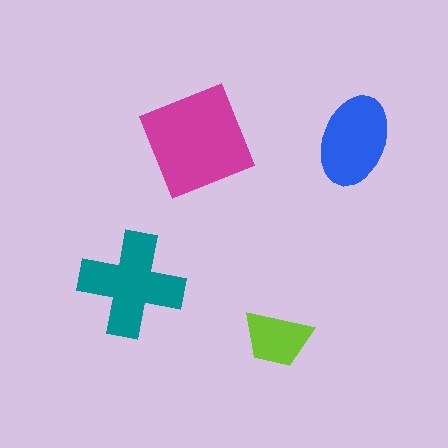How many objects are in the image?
There are 4 objects in the image.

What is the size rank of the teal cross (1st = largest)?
2nd.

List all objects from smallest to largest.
The lime trapezoid, the blue ellipse, the teal cross, the magenta square.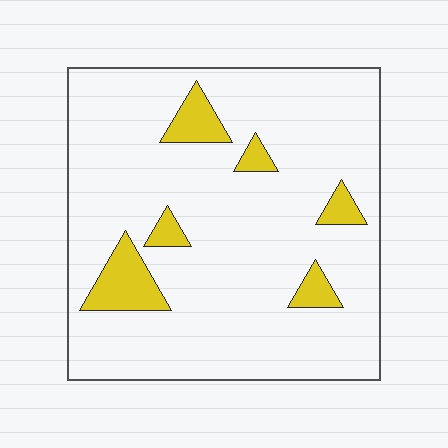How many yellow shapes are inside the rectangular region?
6.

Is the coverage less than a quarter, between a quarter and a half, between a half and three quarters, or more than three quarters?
Less than a quarter.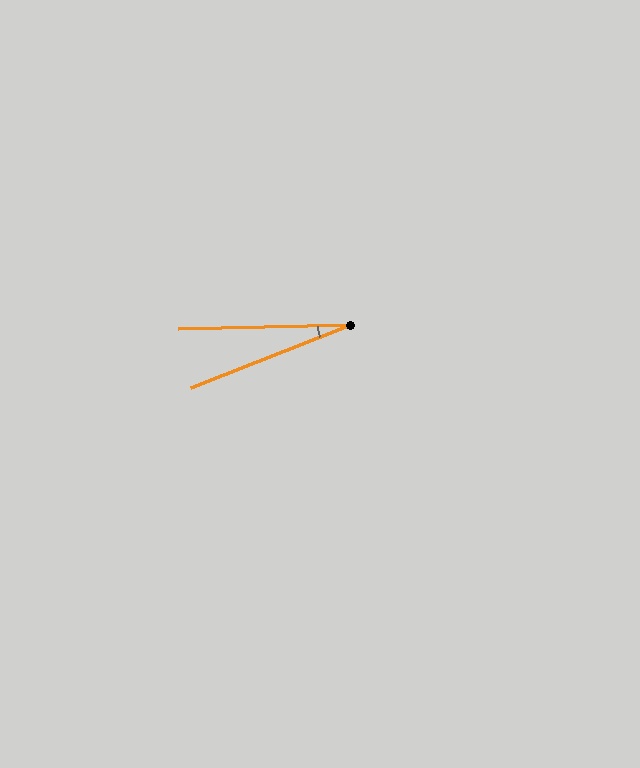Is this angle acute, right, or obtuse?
It is acute.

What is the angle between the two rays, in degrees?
Approximately 20 degrees.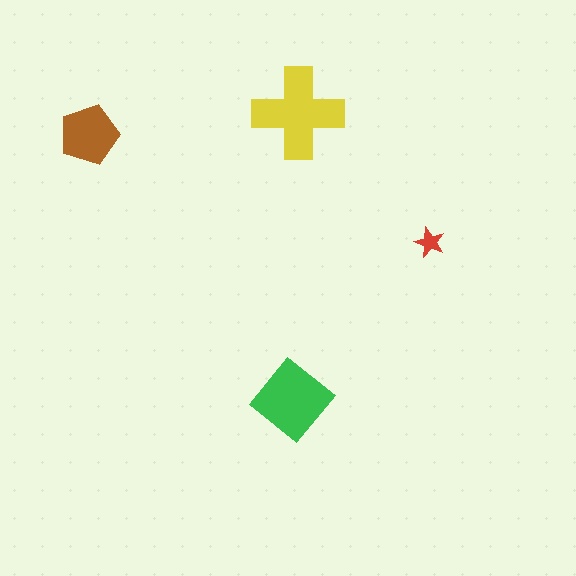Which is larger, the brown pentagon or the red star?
The brown pentagon.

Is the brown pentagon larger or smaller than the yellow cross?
Smaller.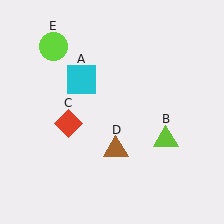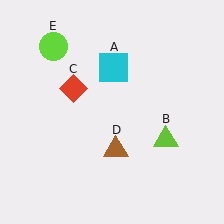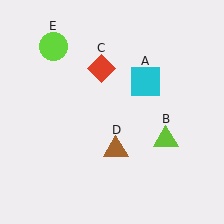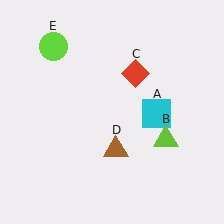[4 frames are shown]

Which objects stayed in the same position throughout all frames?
Lime triangle (object B) and brown triangle (object D) and lime circle (object E) remained stationary.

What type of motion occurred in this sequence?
The cyan square (object A), red diamond (object C) rotated clockwise around the center of the scene.